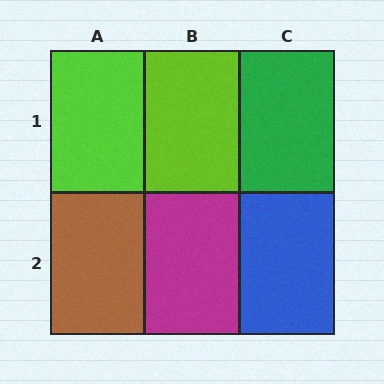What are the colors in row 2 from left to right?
Brown, magenta, blue.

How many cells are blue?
1 cell is blue.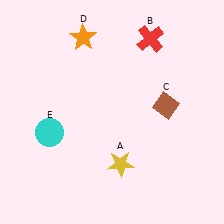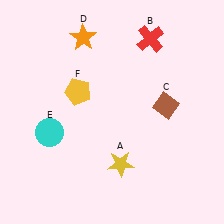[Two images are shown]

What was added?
A yellow pentagon (F) was added in Image 2.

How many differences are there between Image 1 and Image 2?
There is 1 difference between the two images.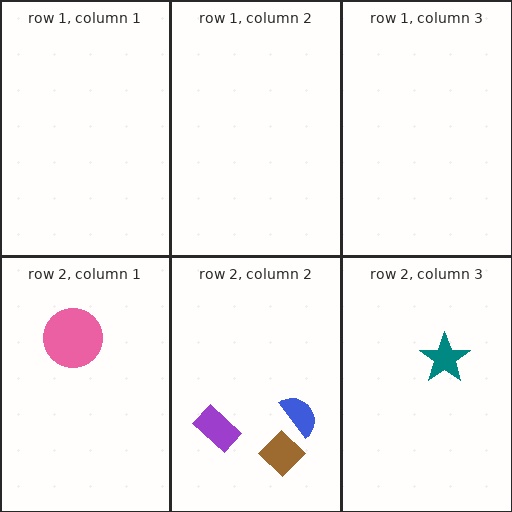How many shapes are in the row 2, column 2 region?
3.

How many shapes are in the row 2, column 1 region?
1.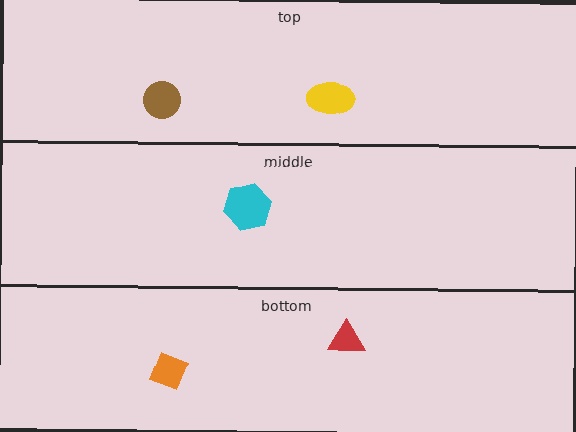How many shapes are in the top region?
2.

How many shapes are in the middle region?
1.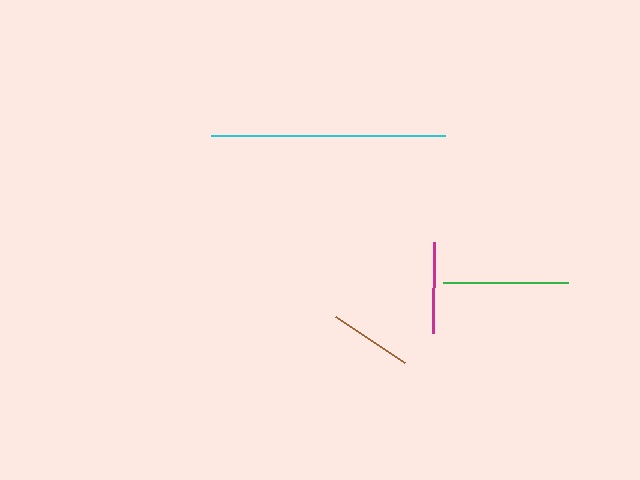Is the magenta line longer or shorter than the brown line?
The magenta line is longer than the brown line.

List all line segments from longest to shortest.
From longest to shortest: cyan, green, magenta, brown.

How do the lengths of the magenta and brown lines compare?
The magenta and brown lines are approximately the same length.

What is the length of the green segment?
The green segment is approximately 125 pixels long.